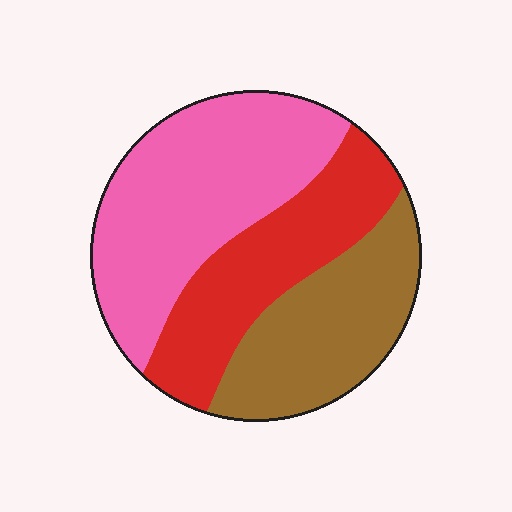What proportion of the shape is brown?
Brown takes up between a quarter and a half of the shape.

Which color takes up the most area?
Pink, at roughly 40%.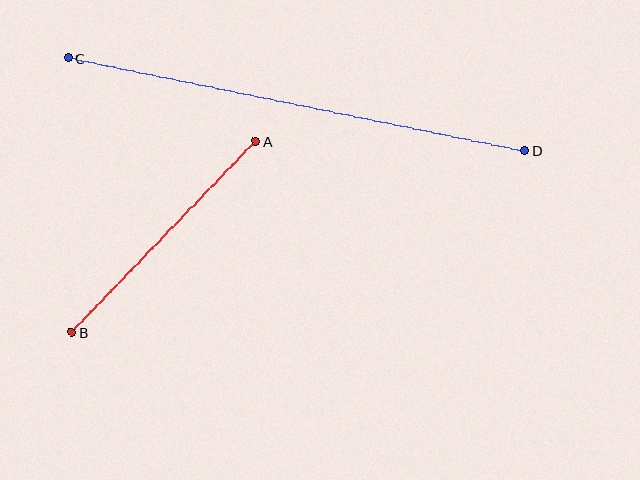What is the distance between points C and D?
The distance is approximately 466 pixels.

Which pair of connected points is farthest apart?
Points C and D are farthest apart.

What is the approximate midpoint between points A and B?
The midpoint is at approximately (164, 237) pixels.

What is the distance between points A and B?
The distance is approximately 265 pixels.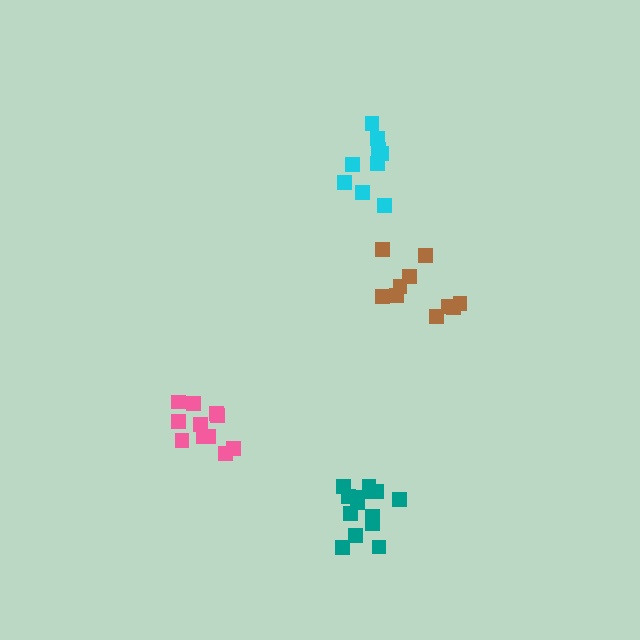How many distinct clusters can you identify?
There are 4 distinct clusters.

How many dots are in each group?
Group 1: 9 dots, Group 2: 11 dots, Group 3: 10 dots, Group 4: 14 dots (44 total).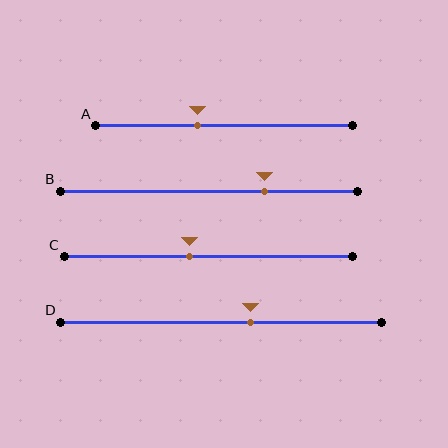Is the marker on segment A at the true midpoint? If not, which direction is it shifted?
No, the marker on segment A is shifted to the left by about 10% of the segment length.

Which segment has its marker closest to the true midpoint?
Segment C has its marker closest to the true midpoint.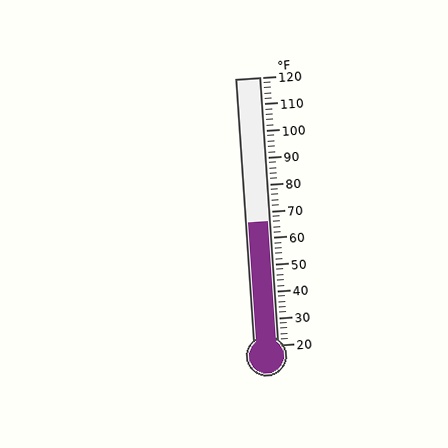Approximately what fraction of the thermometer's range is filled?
The thermometer is filled to approximately 45% of its range.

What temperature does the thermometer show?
The thermometer shows approximately 66°F.